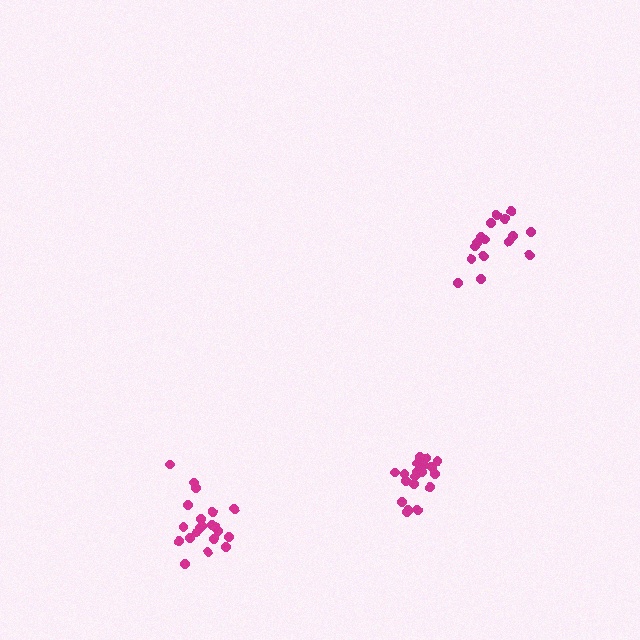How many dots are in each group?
Group 1: 21 dots, Group 2: 19 dots, Group 3: 16 dots (56 total).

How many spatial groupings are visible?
There are 3 spatial groupings.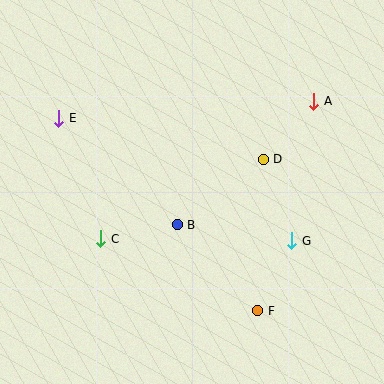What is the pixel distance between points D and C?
The distance between D and C is 181 pixels.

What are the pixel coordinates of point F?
Point F is at (257, 311).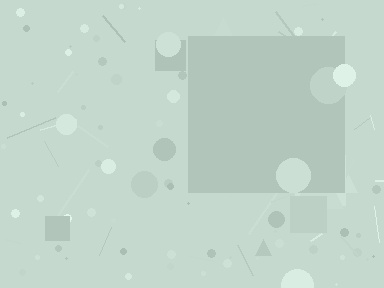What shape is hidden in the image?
A square is hidden in the image.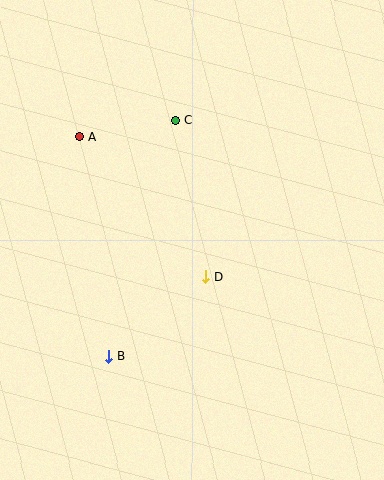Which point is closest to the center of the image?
Point D at (205, 277) is closest to the center.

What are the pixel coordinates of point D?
Point D is at (205, 277).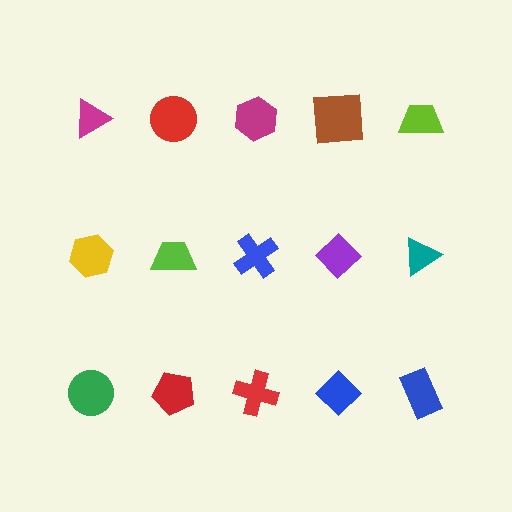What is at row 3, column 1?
A green circle.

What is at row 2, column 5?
A teal triangle.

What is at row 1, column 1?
A magenta triangle.